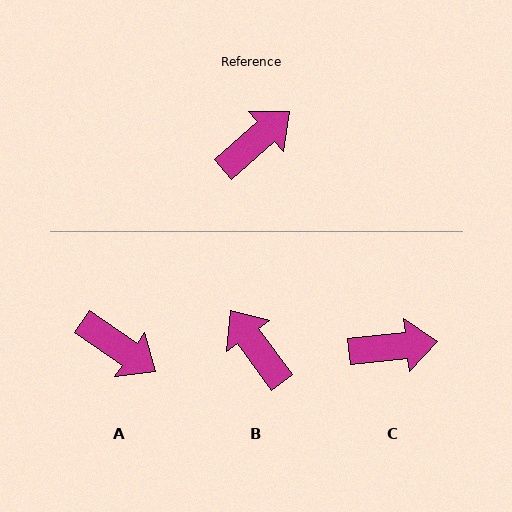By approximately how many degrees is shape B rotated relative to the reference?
Approximately 84 degrees counter-clockwise.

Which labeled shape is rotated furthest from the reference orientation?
B, about 84 degrees away.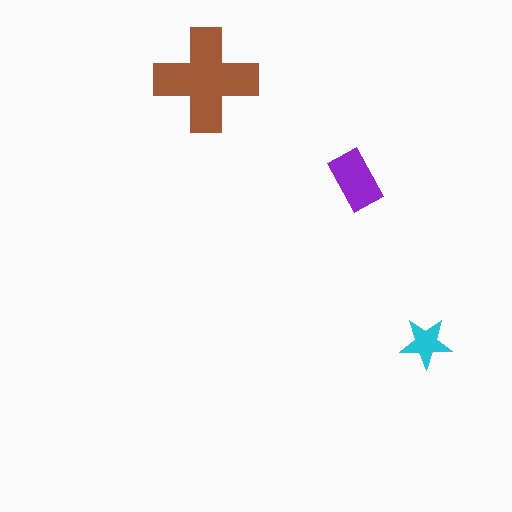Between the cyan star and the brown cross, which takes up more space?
The brown cross.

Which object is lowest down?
The cyan star is bottommost.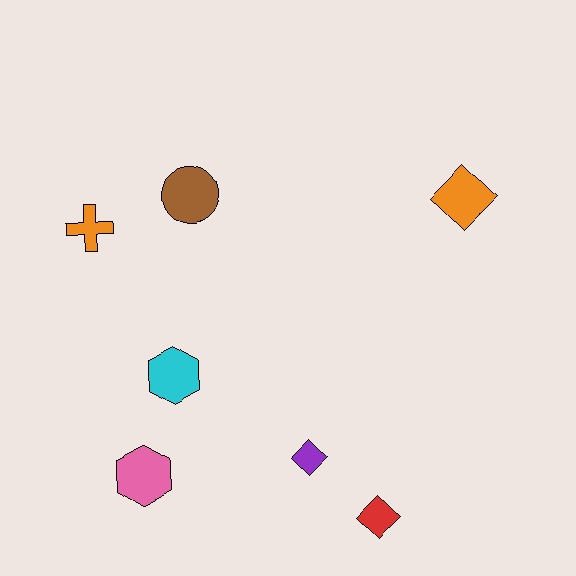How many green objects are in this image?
There are no green objects.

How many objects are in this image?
There are 7 objects.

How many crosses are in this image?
There is 1 cross.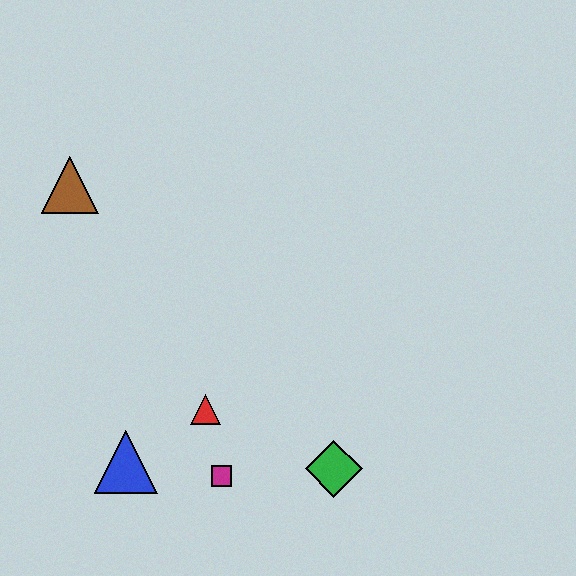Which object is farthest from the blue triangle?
The brown triangle is farthest from the blue triangle.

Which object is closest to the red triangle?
The magenta square is closest to the red triangle.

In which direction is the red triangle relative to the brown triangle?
The red triangle is below the brown triangle.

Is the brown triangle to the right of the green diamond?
No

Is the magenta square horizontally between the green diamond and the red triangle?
Yes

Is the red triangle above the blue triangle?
Yes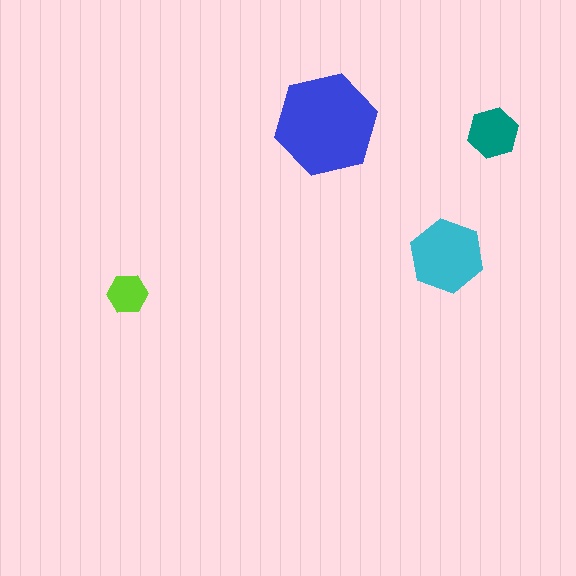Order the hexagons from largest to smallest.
the blue one, the cyan one, the teal one, the lime one.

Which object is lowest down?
The lime hexagon is bottommost.